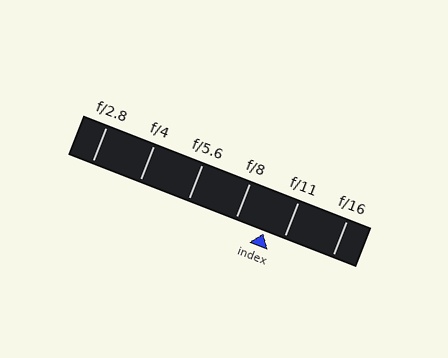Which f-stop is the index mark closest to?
The index mark is closest to f/11.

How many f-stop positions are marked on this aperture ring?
There are 6 f-stop positions marked.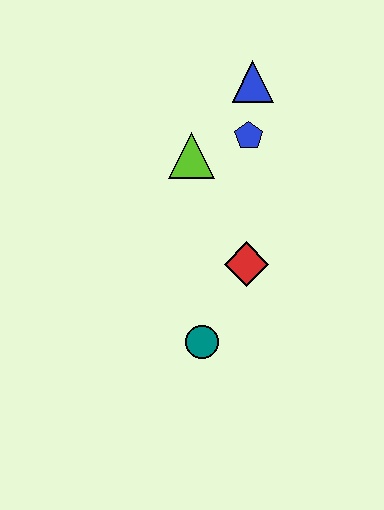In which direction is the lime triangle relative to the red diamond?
The lime triangle is above the red diamond.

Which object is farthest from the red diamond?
The blue triangle is farthest from the red diamond.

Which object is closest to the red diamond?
The teal circle is closest to the red diamond.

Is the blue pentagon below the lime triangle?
No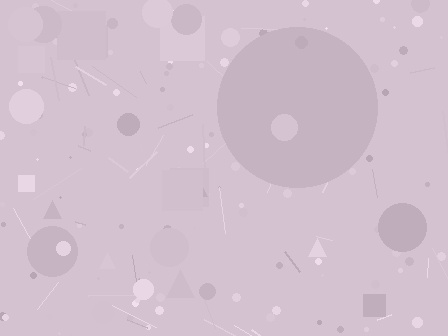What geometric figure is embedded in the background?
A circle is embedded in the background.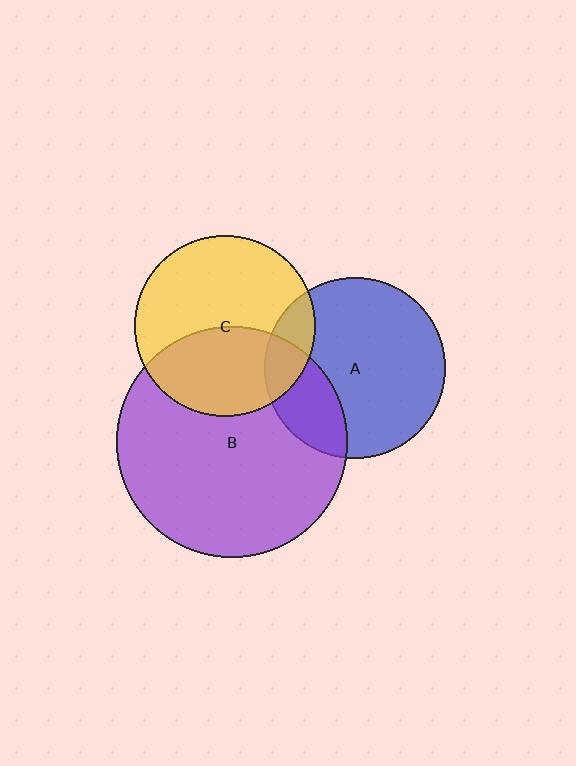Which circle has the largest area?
Circle B (purple).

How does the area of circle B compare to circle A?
Approximately 1.6 times.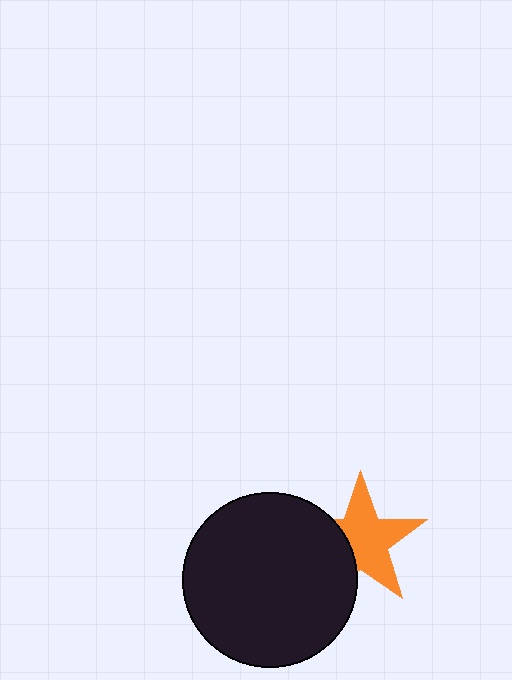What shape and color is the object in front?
The object in front is a black circle.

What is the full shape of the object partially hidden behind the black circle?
The partially hidden object is an orange star.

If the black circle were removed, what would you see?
You would see the complete orange star.